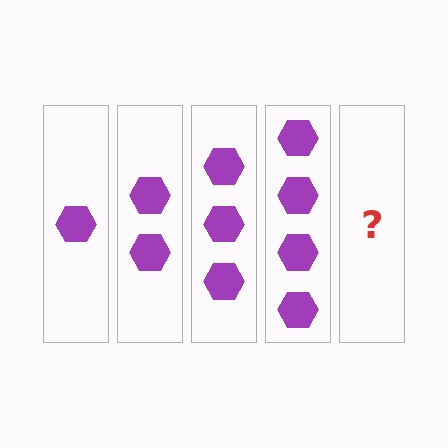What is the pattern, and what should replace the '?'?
The pattern is that each step adds one more hexagon. The '?' should be 5 hexagons.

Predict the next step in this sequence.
The next step is 5 hexagons.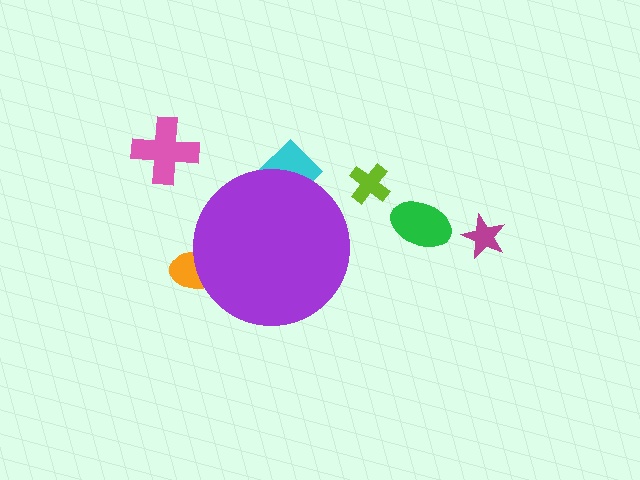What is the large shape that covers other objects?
A purple circle.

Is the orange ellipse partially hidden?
Yes, the orange ellipse is partially hidden behind the purple circle.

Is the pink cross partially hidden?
No, the pink cross is fully visible.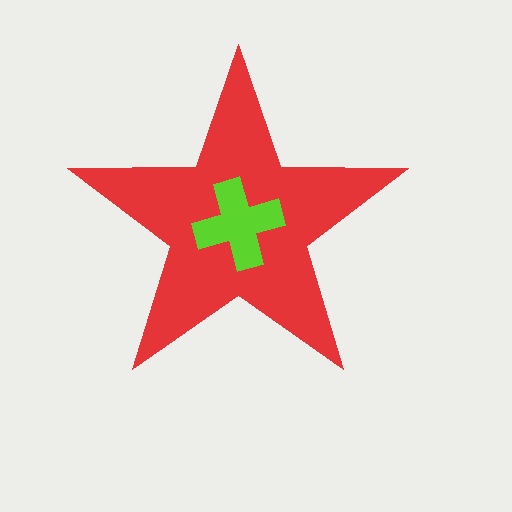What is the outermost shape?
The red star.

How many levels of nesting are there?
2.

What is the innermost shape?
The lime cross.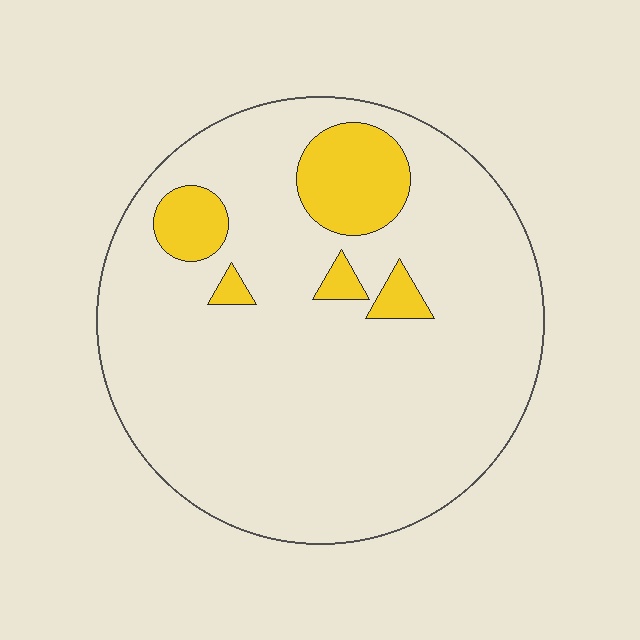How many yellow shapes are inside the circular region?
5.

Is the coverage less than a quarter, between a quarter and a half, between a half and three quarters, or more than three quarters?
Less than a quarter.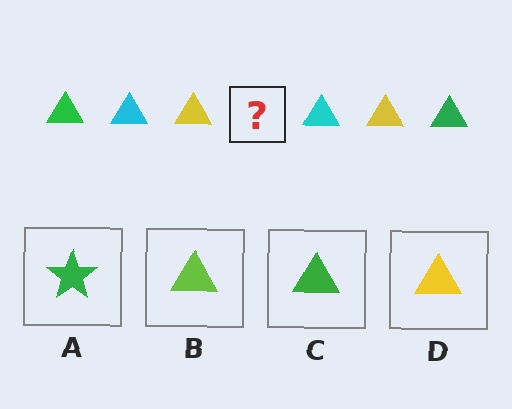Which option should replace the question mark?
Option C.